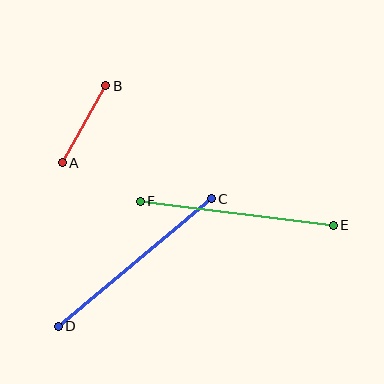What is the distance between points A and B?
The distance is approximately 88 pixels.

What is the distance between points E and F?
The distance is approximately 194 pixels.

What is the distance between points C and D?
The distance is approximately 199 pixels.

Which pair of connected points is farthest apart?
Points C and D are farthest apart.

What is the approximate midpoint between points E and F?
The midpoint is at approximately (237, 213) pixels.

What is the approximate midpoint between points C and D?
The midpoint is at approximately (135, 263) pixels.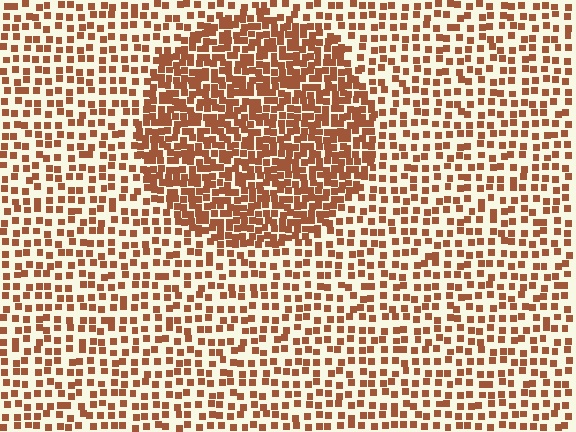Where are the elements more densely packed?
The elements are more densely packed inside the circle boundary.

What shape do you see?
I see a circle.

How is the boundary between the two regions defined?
The boundary is defined by a change in element density (approximately 2.1x ratio). All elements are the same color, size, and shape.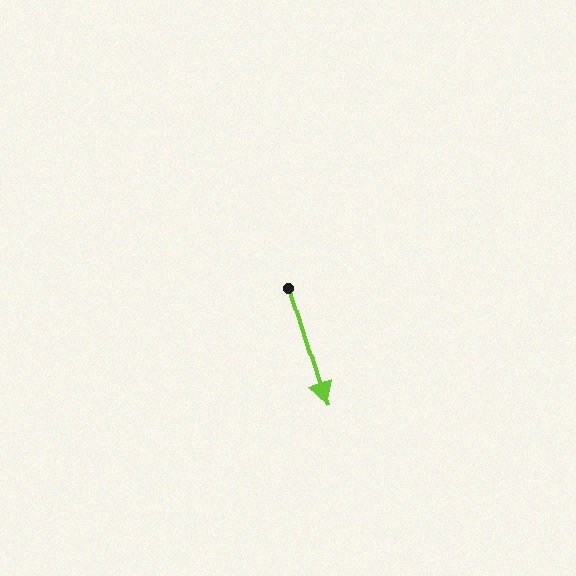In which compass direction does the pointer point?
South.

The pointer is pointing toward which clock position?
Roughly 5 o'clock.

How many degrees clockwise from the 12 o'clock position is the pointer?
Approximately 163 degrees.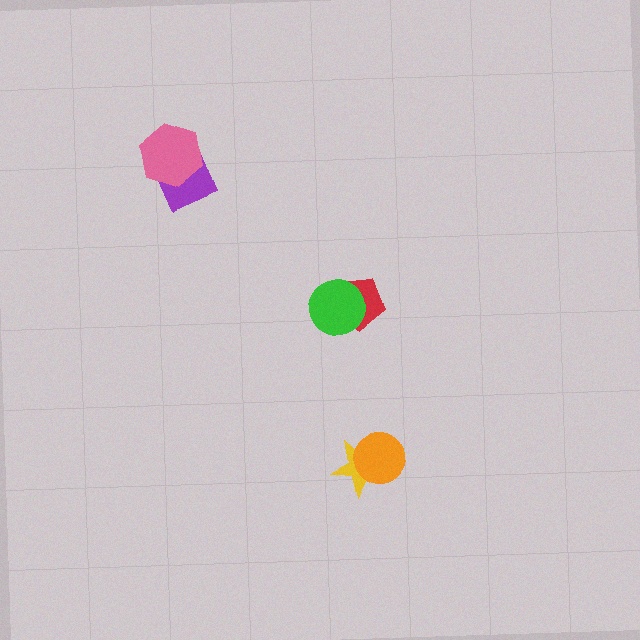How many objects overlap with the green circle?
1 object overlaps with the green circle.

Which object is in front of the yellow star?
The orange circle is in front of the yellow star.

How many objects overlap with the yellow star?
1 object overlaps with the yellow star.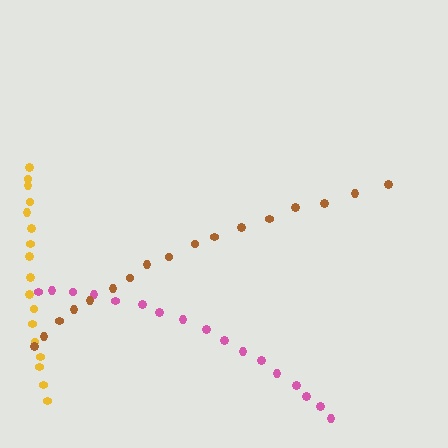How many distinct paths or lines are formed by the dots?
There are 3 distinct paths.